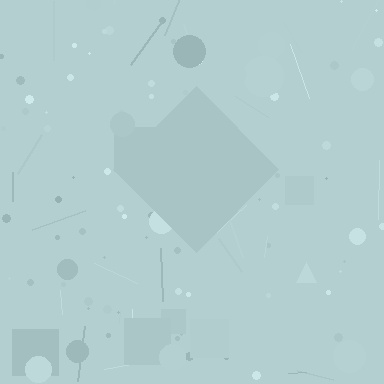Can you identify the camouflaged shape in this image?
The camouflaged shape is a diamond.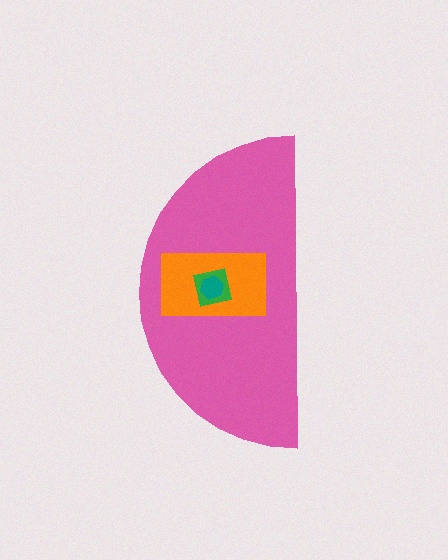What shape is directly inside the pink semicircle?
The orange rectangle.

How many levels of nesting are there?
4.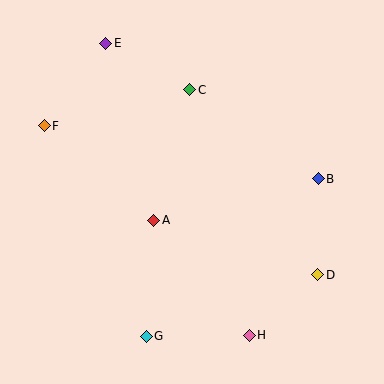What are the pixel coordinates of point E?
Point E is at (106, 43).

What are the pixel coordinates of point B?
Point B is at (318, 179).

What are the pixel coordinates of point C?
Point C is at (190, 90).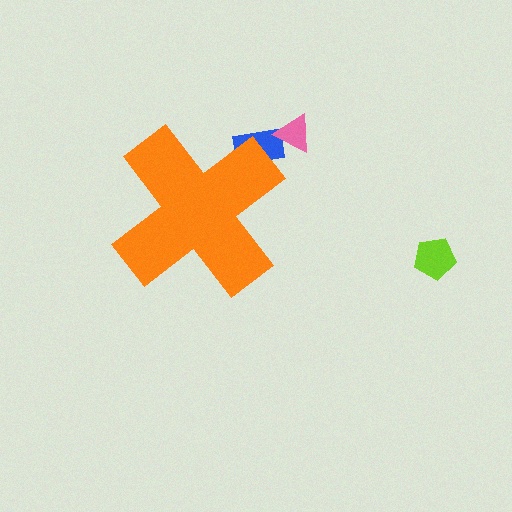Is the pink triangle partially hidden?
No, the pink triangle is fully visible.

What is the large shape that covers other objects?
An orange cross.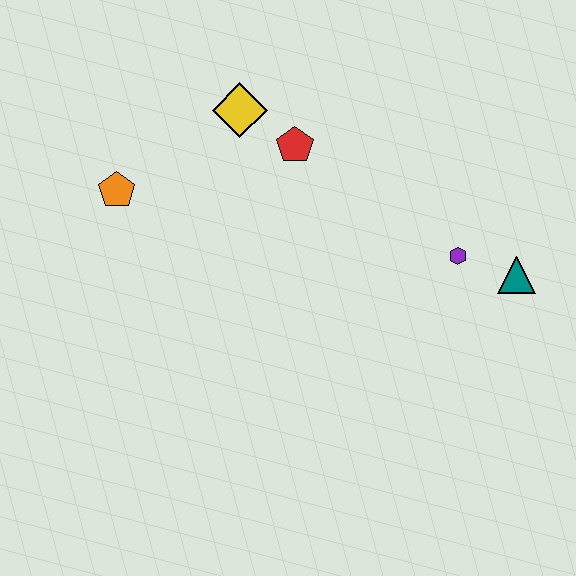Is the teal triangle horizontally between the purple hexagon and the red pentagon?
No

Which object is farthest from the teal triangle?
The orange pentagon is farthest from the teal triangle.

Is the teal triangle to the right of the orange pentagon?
Yes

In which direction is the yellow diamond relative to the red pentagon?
The yellow diamond is to the left of the red pentagon.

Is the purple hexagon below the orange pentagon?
Yes